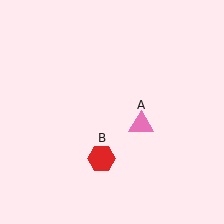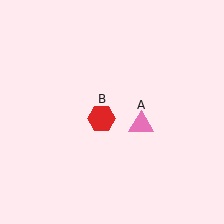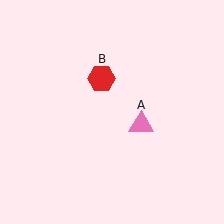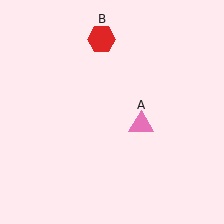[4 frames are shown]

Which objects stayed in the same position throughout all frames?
Pink triangle (object A) remained stationary.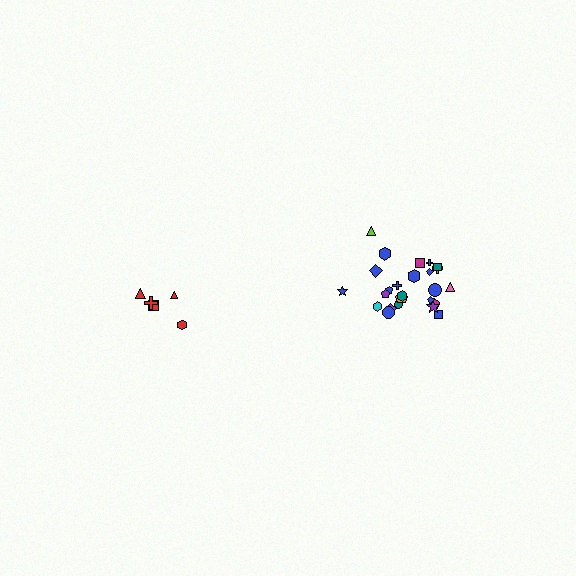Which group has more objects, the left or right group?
The right group.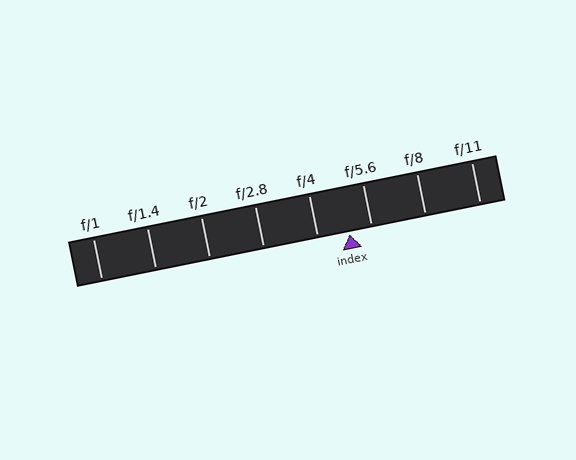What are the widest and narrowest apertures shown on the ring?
The widest aperture shown is f/1 and the narrowest is f/11.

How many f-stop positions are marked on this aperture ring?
There are 8 f-stop positions marked.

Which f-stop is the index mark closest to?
The index mark is closest to f/5.6.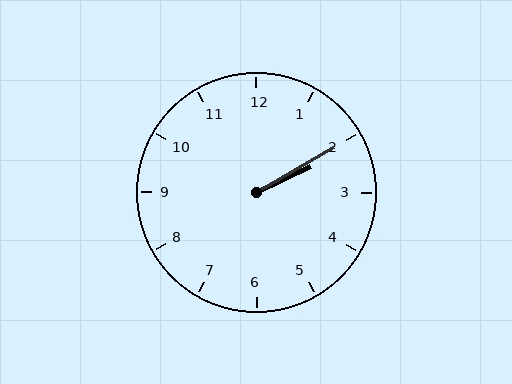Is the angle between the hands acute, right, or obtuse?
It is acute.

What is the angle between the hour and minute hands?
Approximately 5 degrees.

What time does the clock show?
2:10.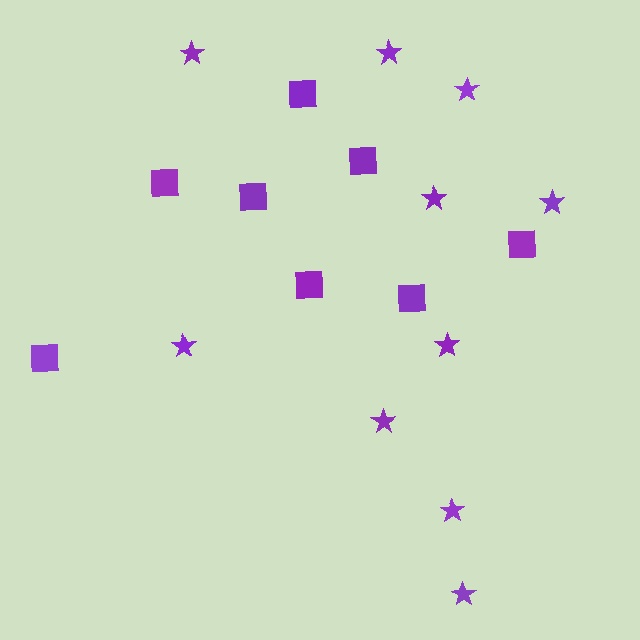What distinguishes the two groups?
There are 2 groups: one group of stars (10) and one group of squares (8).